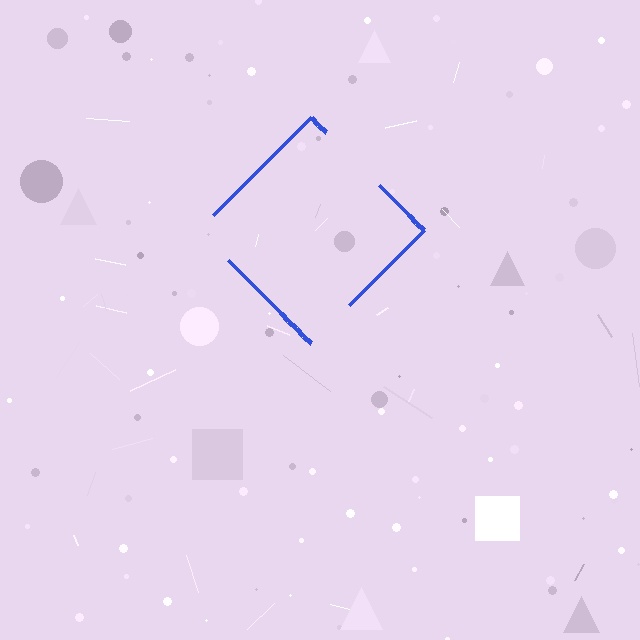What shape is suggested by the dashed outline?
The dashed outline suggests a diamond.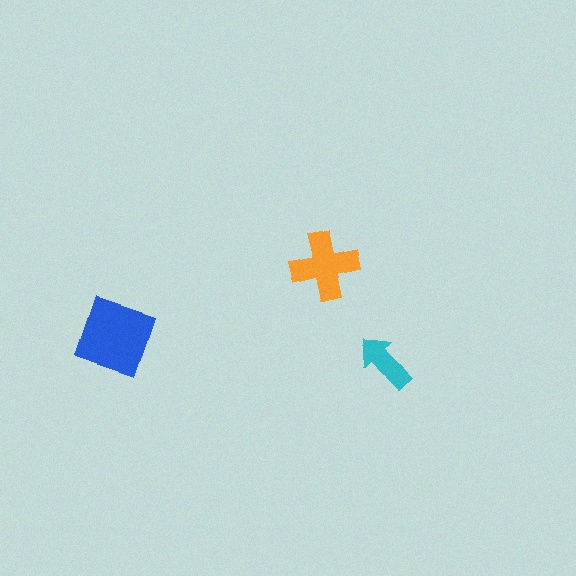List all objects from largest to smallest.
The blue square, the orange cross, the cyan arrow.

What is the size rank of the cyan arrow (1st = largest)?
3rd.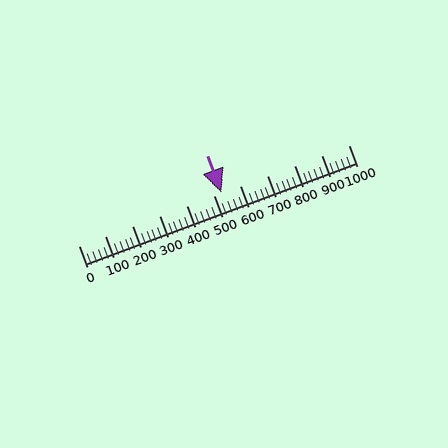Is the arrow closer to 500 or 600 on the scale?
The arrow is closer to 500.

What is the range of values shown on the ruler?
The ruler shows values from 0 to 1000.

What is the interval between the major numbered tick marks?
The major tick marks are spaced 100 units apart.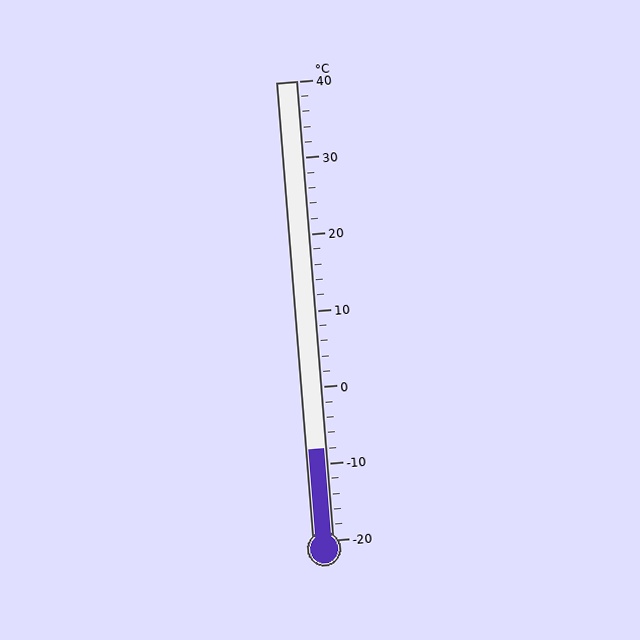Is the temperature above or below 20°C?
The temperature is below 20°C.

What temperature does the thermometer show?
The thermometer shows approximately -8°C.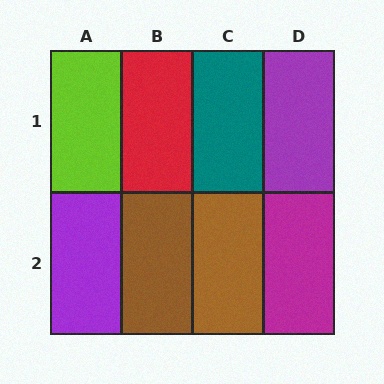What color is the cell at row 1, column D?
Purple.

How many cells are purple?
2 cells are purple.